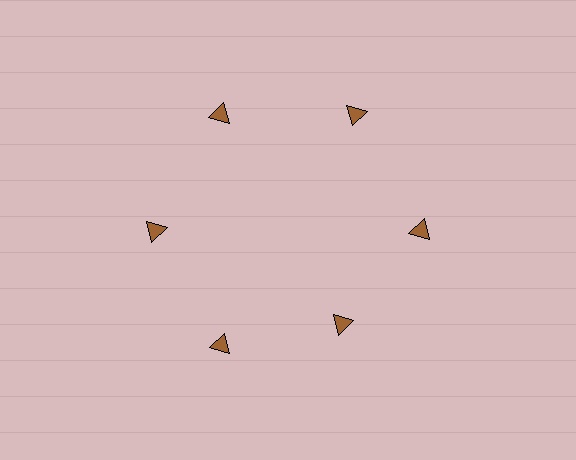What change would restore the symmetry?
The symmetry would be restored by moving it outward, back onto the ring so that all 6 triangles sit at equal angles and equal distance from the center.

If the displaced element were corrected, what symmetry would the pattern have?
It would have 6-fold rotational symmetry — the pattern would map onto itself every 60 degrees.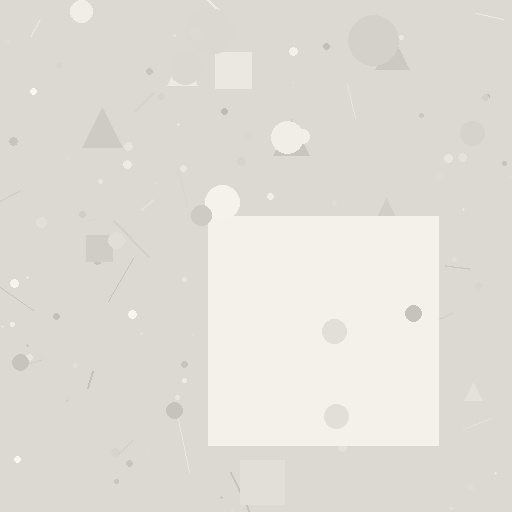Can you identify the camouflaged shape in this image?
The camouflaged shape is a square.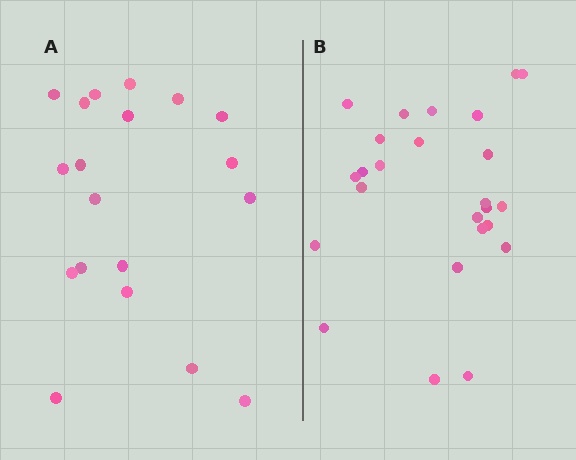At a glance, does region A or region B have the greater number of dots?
Region B (the right region) has more dots.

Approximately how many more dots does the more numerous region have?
Region B has about 6 more dots than region A.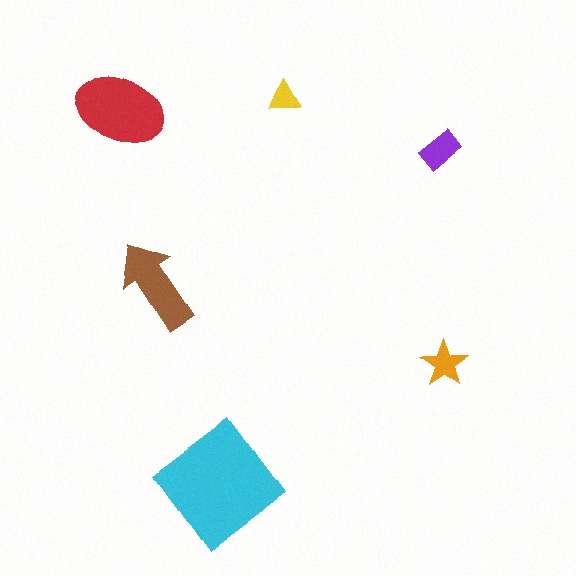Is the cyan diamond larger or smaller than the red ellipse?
Larger.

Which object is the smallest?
The yellow triangle.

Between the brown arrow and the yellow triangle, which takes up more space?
The brown arrow.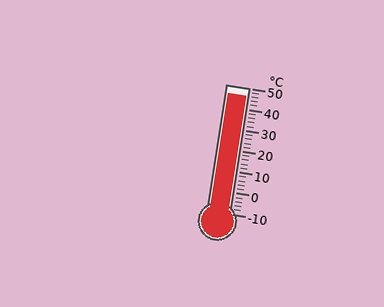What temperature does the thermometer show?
The thermometer shows approximately 46°C.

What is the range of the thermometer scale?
The thermometer scale ranges from -10°C to 50°C.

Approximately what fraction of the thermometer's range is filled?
The thermometer is filled to approximately 95% of its range.